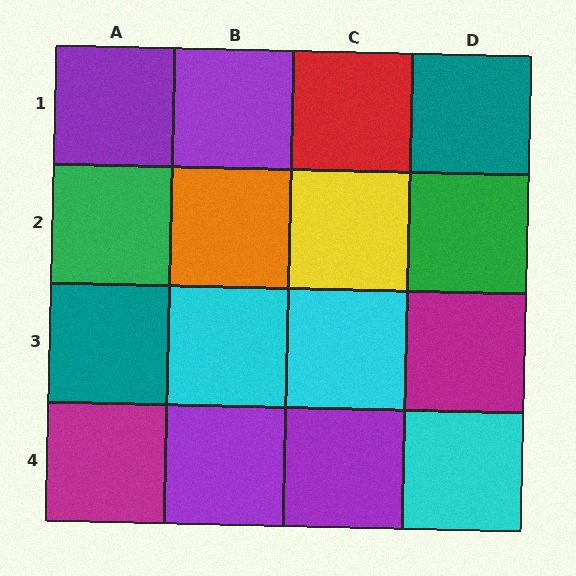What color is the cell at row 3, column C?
Cyan.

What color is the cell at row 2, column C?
Yellow.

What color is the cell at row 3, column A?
Teal.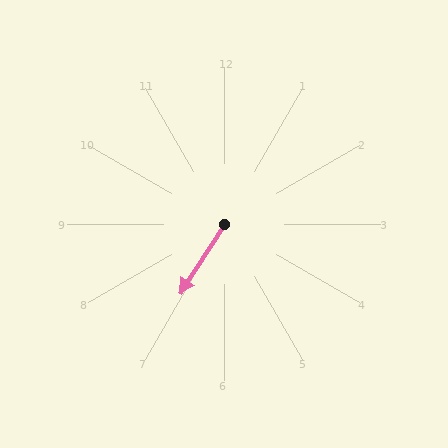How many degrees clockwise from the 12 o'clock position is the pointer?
Approximately 213 degrees.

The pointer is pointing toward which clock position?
Roughly 7 o'clock.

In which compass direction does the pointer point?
Southwest.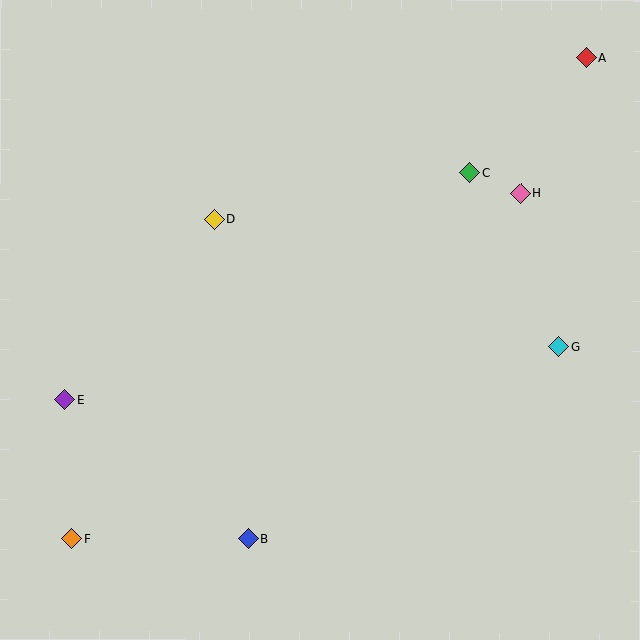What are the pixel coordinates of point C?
Point C is at (469, 172).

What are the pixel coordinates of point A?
Point A is at (586, 57).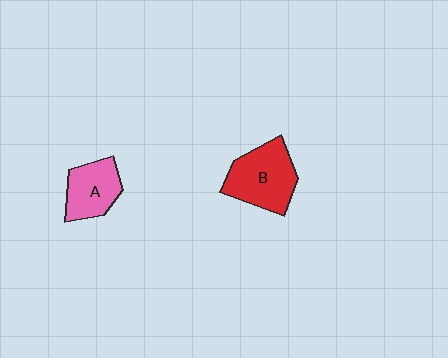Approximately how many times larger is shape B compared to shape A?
Approximately 1.4 times.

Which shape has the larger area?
Shape B (red).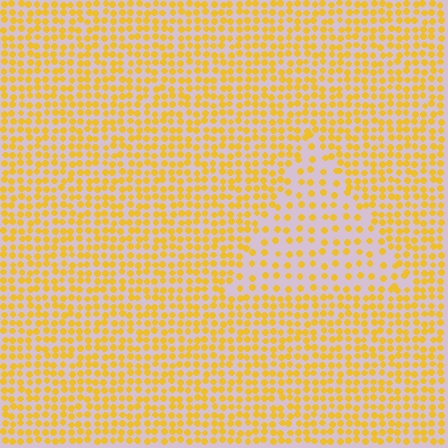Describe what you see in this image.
The image contains small yellow elements arranged at two different densities. A triangle-shaped region is visible where the elements are less densely packed than the surrounding area.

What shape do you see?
I see a triangle.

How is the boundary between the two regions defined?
The boundary is defined by a change in element density (approximately 2.0x ratio). All elements are the same color, size, and shape.